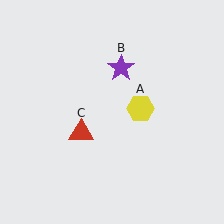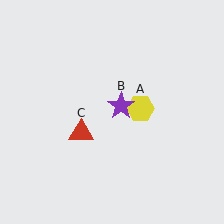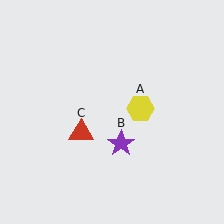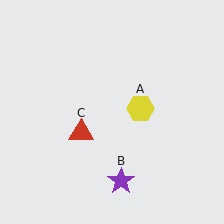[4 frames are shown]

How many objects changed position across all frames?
1 object changed position: purple star (object B).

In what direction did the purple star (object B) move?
The purple star (object B) moved down.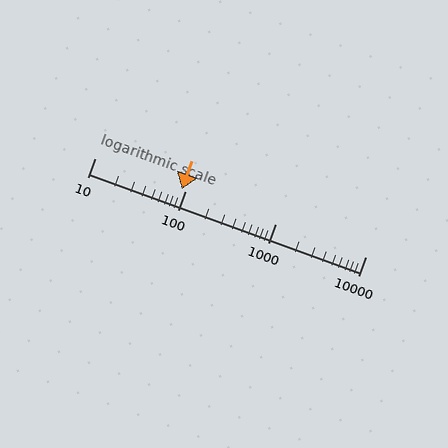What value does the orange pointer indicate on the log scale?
The pointer indicates approximately 91.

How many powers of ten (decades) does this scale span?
The scale spans 3 decades, from 10 to 10000.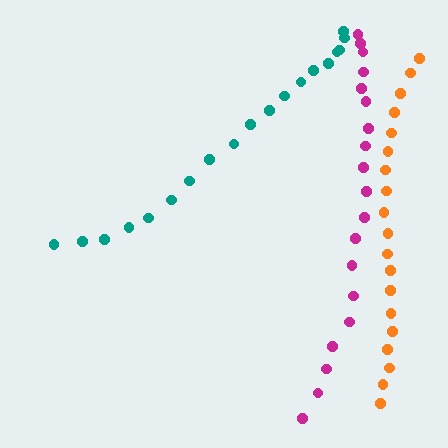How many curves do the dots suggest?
There are 3 distinct paths.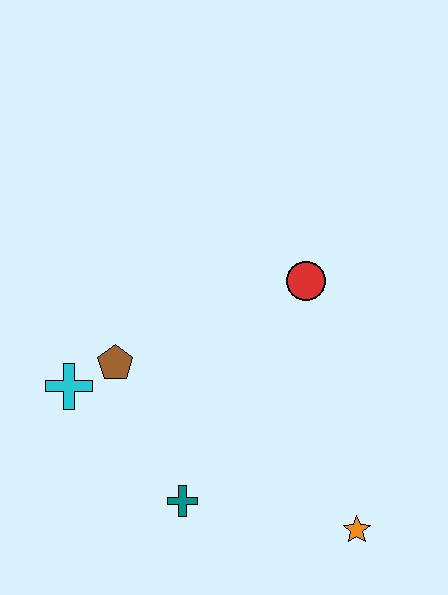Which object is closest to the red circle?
The brown pentagon is closest to the red circle.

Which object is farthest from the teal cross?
The red circle is farthest from the teal cross.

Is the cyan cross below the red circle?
Yes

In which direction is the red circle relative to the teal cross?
The red circle is above the teal cross.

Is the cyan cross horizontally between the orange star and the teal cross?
No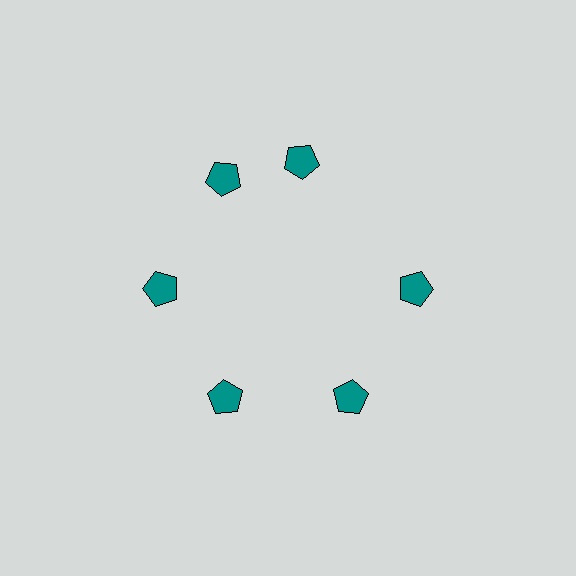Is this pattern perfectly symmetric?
No. The 6 teal pentagons are arranged in a ring, but one element near the 1 o'clock position is rotated out of alignment along the ring, breaking the 6-fold rotational symmetry.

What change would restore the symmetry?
The symmetry would be restored by rotating it back into even spacing with its neighbors so that all 6 pentagons sit at equal angles and equal distance from the center.